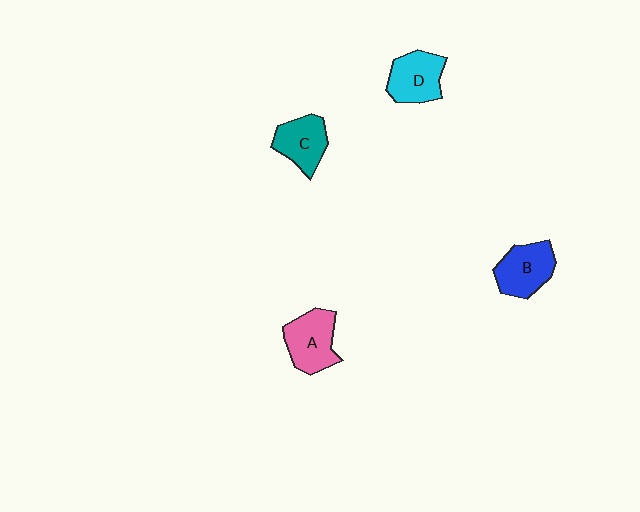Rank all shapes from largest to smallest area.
From largest to smallest: A (pink), B (blue), D (cyan), C (teal).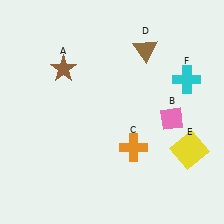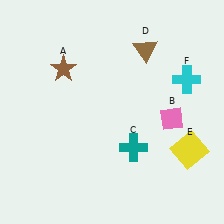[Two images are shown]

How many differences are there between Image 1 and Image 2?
There is 1 difference between the two images.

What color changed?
The cross (C) changed from orange in Image 1 to teal in Image 2.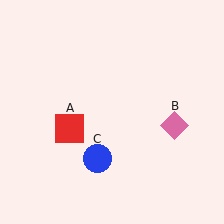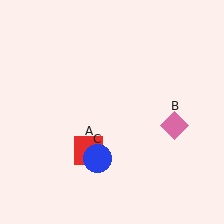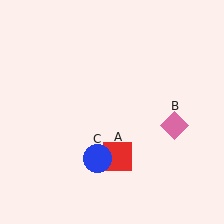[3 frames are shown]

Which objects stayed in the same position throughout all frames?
Pink diamond (object B) and blue circle (object C) remained stationary.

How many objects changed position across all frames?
1 object changed position: red square (object A).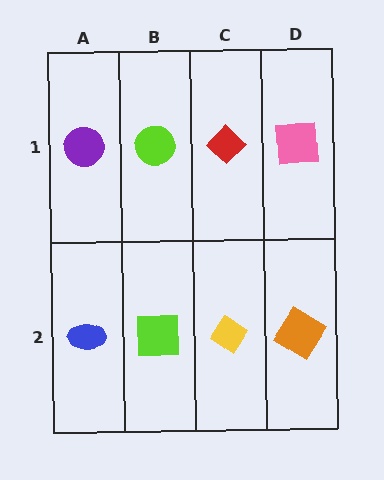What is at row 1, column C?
A red diamond.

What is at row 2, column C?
A yellow diamond.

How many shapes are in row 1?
4 shapes.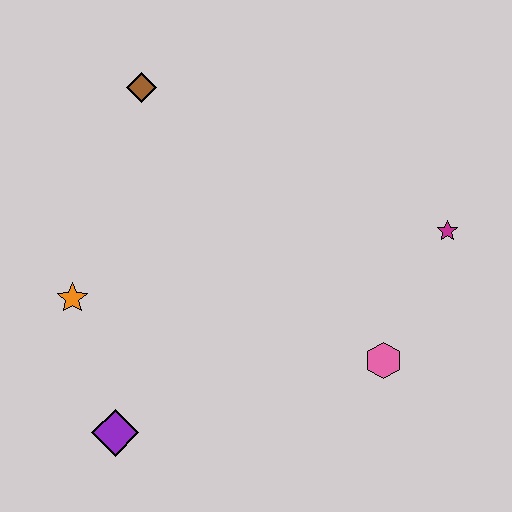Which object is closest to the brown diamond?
The orange star is closest to the brown diamond.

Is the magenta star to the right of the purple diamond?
Yes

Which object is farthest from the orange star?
The magenta star is farthest from the orange star.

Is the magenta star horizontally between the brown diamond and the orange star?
No